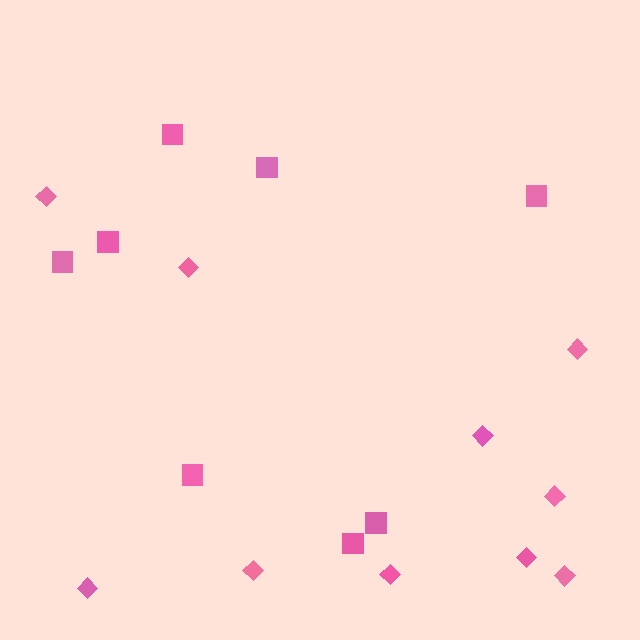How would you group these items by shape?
There are 2 groups: one group of diamonds (10) and one group of squares (8).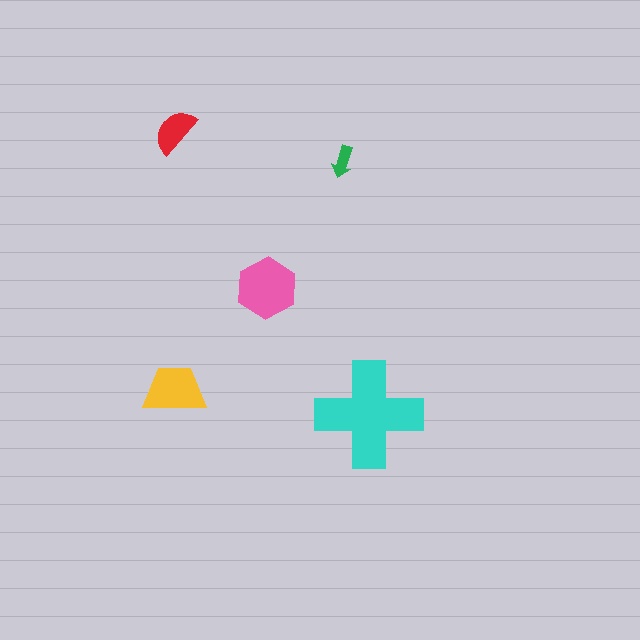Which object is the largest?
The cyan cross.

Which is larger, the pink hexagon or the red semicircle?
The pink hexagon.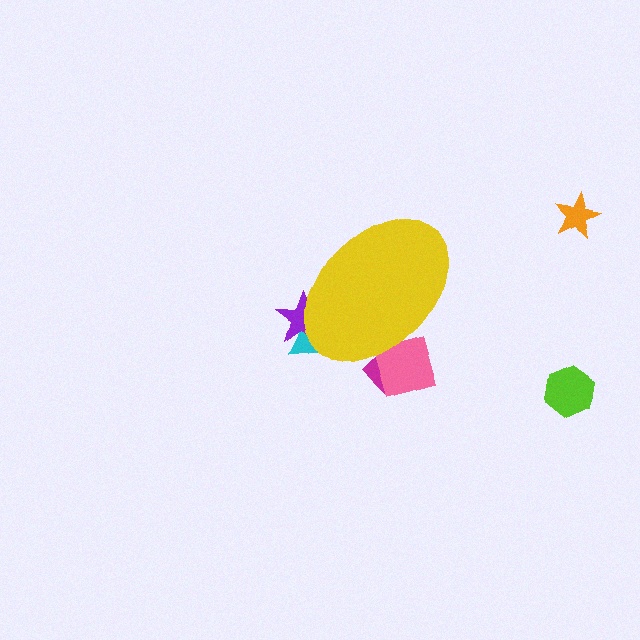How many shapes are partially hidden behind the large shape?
4 shapes are partially hidden.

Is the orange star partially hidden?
No, the orange star is fully visible.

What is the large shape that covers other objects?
A yellow ellipse.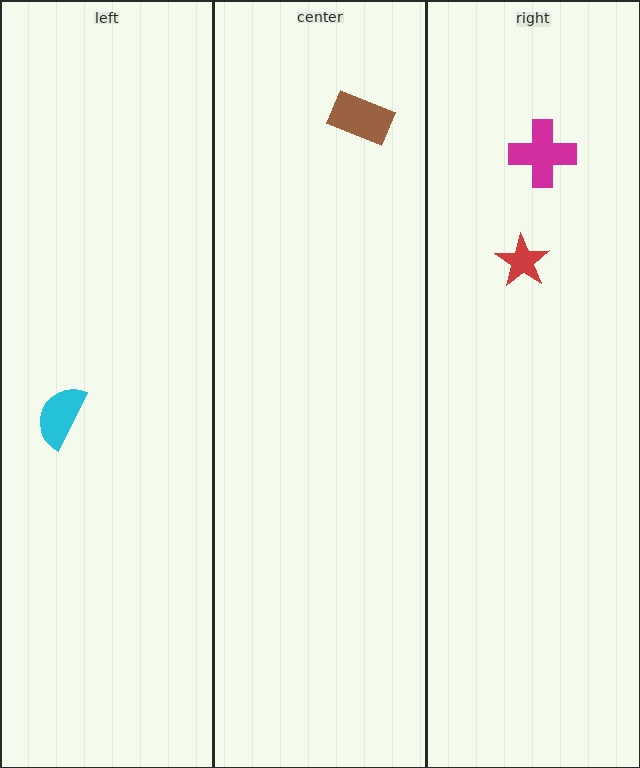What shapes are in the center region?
The brown rectangle.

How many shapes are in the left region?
1.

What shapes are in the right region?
The magenta cross, the red star.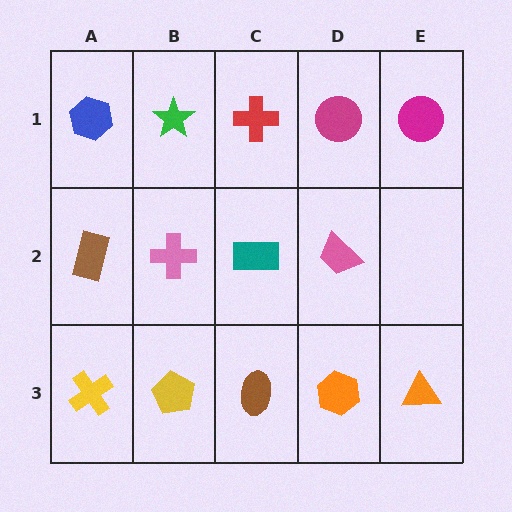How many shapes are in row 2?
4 shapes.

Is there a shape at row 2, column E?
No, that cell is empty.